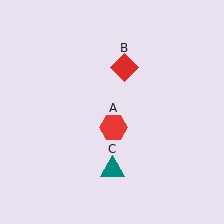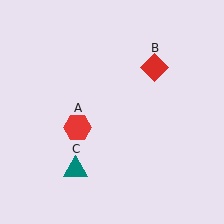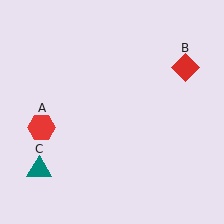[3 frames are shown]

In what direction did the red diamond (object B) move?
The red diamond (object B) moved right.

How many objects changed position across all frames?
3 objects changed position: red hexagon (object A), red diamond (object B), teal triangle (object C).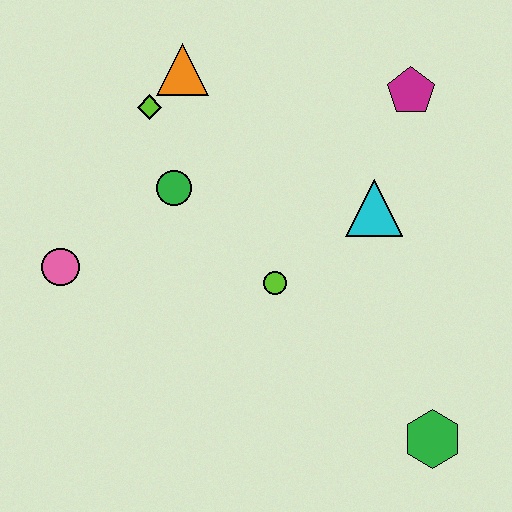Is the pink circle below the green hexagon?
No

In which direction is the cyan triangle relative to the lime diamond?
The cyan triangle is to the right of the lime diamond.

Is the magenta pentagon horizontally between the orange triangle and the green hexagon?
Yes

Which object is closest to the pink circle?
The green circle is closest to the pink circle.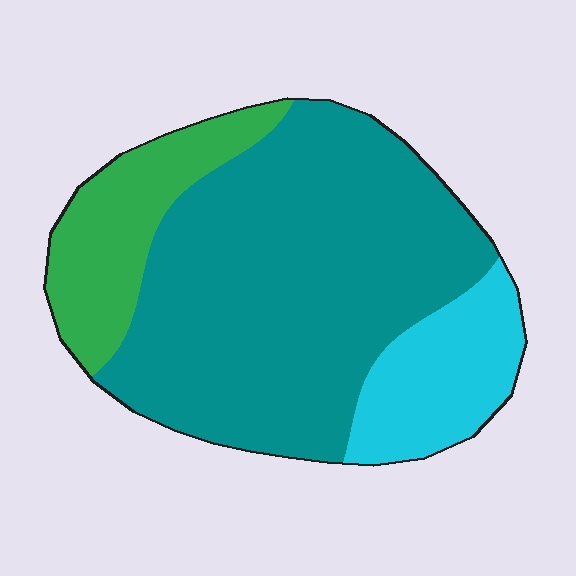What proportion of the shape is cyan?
Cyan covers about 15% of the shape.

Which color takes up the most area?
Teal, at roughly 65%.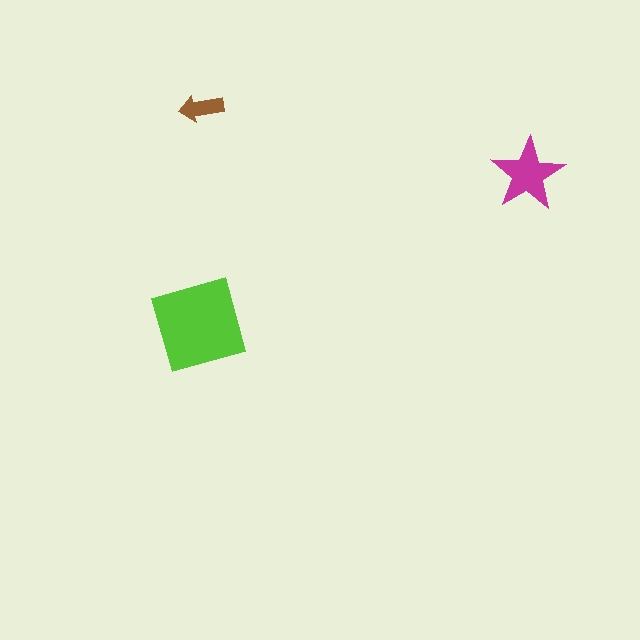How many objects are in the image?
There are 3 objects in the image.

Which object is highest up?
The brown arrow is topmost.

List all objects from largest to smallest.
The lime diamond, the magenta star, the brown arrow.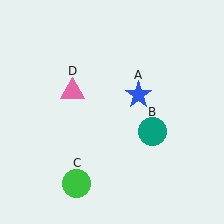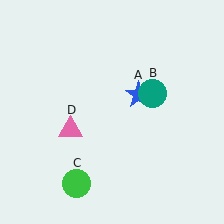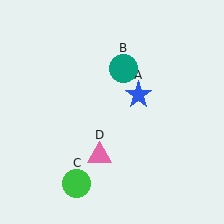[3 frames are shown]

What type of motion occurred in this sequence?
The teal circle (object B), pink triangle (object D) rotated counterclockwise around the center of the scene.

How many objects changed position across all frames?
2 objects changed position: teal circle (object B), pink triangle (object D).